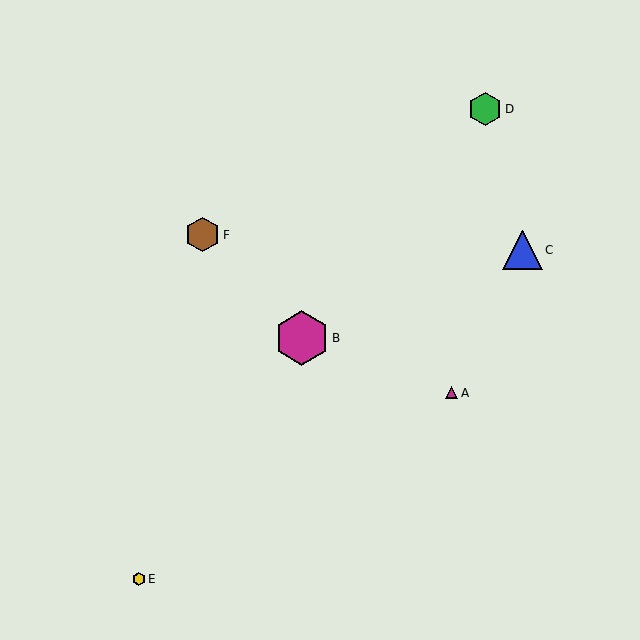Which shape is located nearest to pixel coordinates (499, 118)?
The green hexagon (labeled D) at (485, 109) is nearest to that location.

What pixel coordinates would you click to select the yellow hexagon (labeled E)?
Click at (139, 579) to select the yellow hexagon E.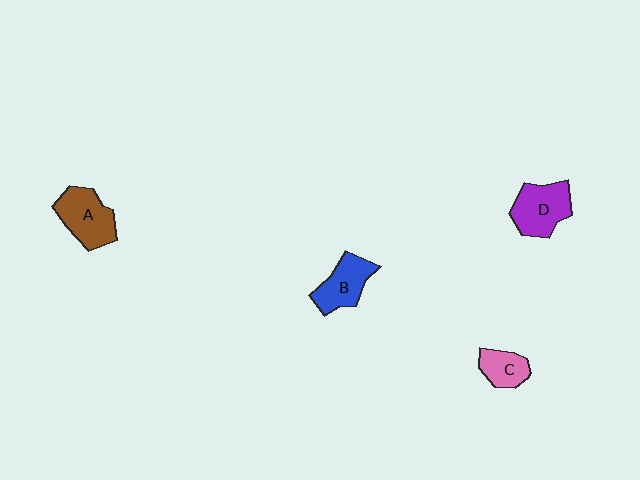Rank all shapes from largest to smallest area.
From largest to smallest: A (brown), D (purple), B (blue), C (pink).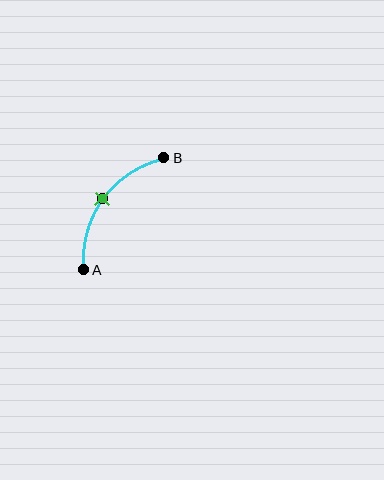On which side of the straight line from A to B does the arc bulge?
The arc bulges above and to the left of the straight line connecting A and B.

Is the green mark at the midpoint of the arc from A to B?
Yes. The green mark lies on the arc at equal arc-length from both A and B — it is the arc midpoint.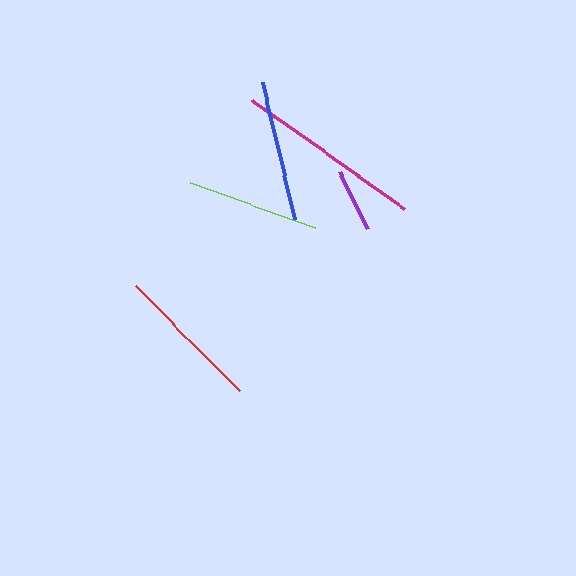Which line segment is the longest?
The magenta line is the longest at approximately 187 pixels.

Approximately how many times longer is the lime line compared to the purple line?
The lime line is approximately 2.1 times the length of the purple line.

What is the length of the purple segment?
The purple segment is approximately 64 pixels long.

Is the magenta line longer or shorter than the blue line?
The magenta line is longer than the blue line.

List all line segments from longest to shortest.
From longest to shortest: magenta, red, blue, lime, purple.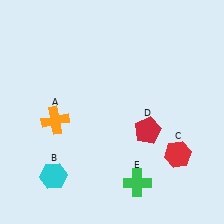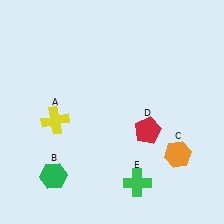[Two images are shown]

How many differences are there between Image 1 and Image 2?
There are 3 differences between the two images.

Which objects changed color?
A changed from orange to yellow. B changed from cyan to green. C changed from red to orange.